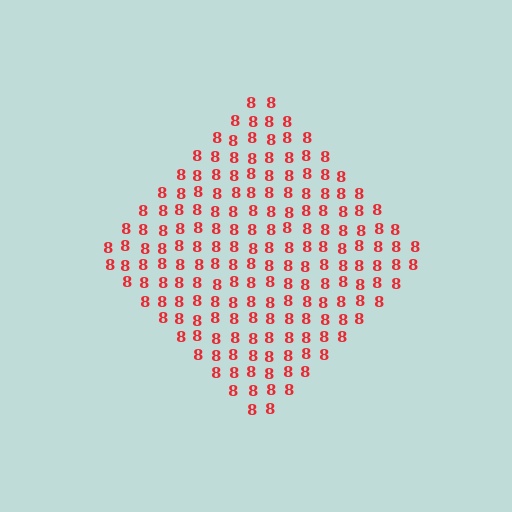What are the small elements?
The small elements are digit 8's.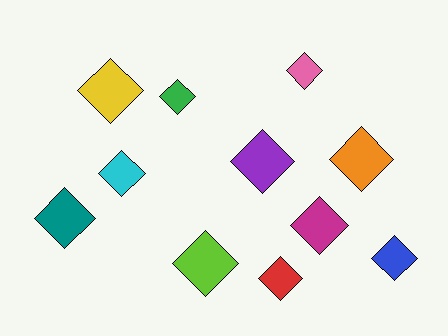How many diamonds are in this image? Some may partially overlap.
There are 11 diamonds.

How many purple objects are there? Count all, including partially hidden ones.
There is 1 purple object.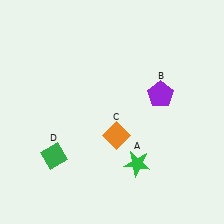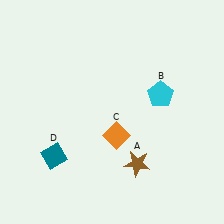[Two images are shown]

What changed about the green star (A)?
In Image 1, A is green. In Image 2, it changed to brown.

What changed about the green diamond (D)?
In Image 1, D is green. In Image 2, it changed to teal.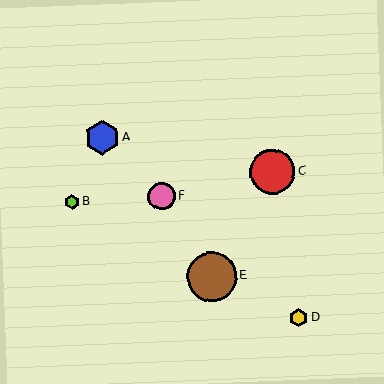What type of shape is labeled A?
Shape A is a blue hexagon.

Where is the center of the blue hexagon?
The center of the blue hexagon is at (102, 137).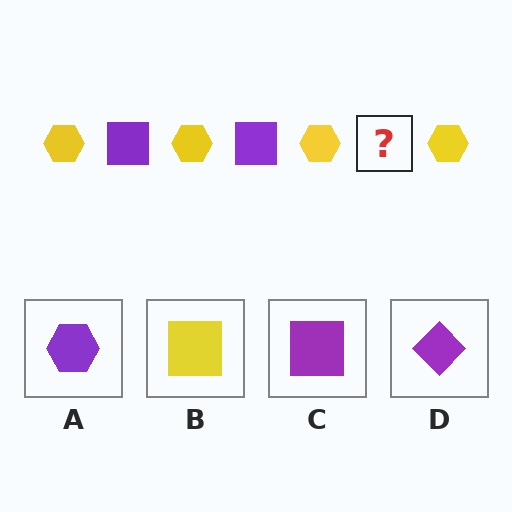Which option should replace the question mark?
Option C.